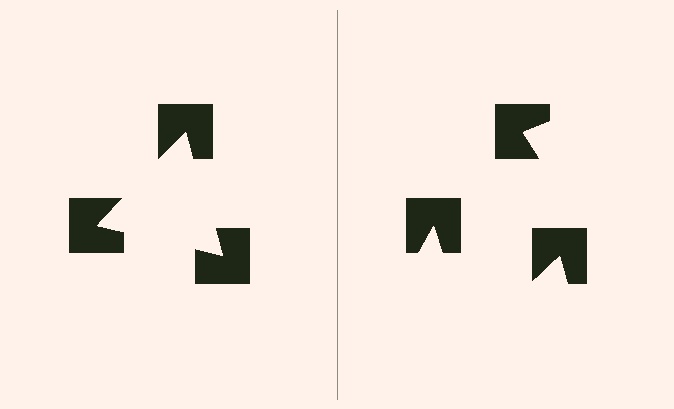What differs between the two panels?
The notched squares are positioned identically on both sides; only the wedge orientations differ. On the left they align to a triangle; on the right they are misaligned.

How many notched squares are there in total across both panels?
6 — 3 on each side.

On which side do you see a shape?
An illusory triangle appears on the left side. On the right side the wedge cuts are rotated, so no coherent shape forms.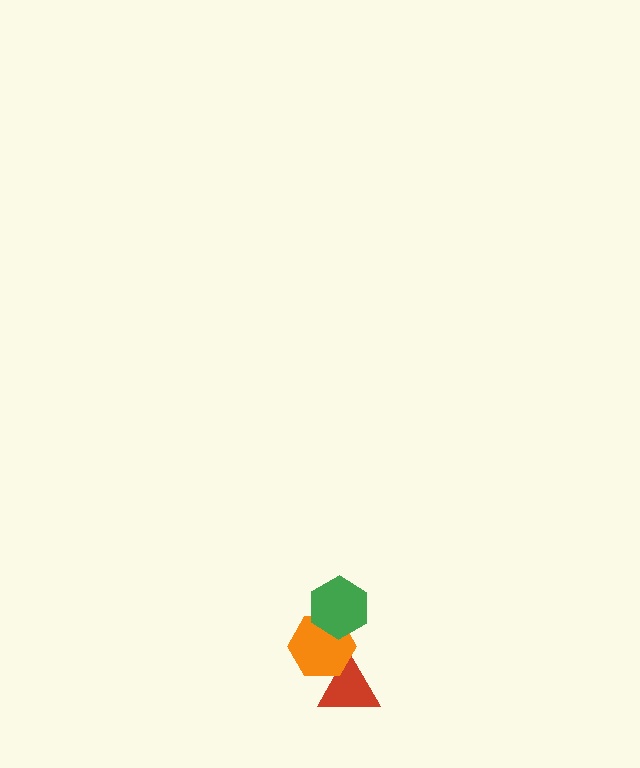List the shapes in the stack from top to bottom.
From top to bottom: the green hexagon, the orange hexagon, the red triangle.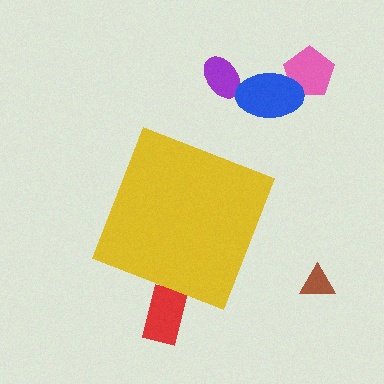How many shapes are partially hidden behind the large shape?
1 shape is partially hidden.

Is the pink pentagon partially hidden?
No, the pink pentagon is fully visible.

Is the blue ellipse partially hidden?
No, the blue ellipse is fully visible.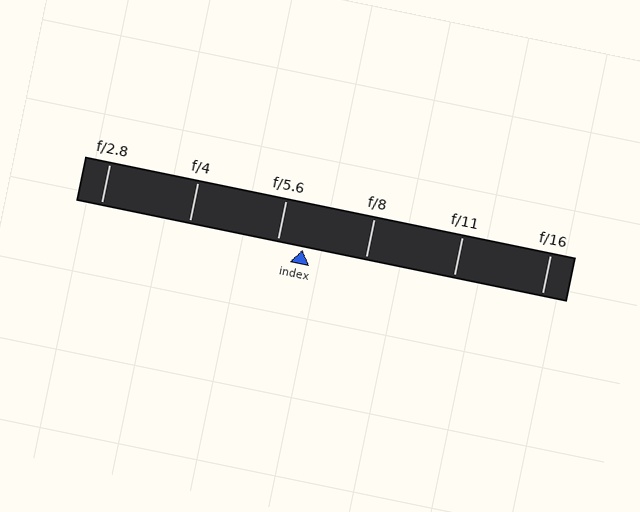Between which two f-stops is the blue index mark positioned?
The index mark is between f/5.6 and f/8.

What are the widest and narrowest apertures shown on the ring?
The widest aperture shown is f/2.8 and the narrowest is f/16.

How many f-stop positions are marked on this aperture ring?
There are 6 f-stop positions marked.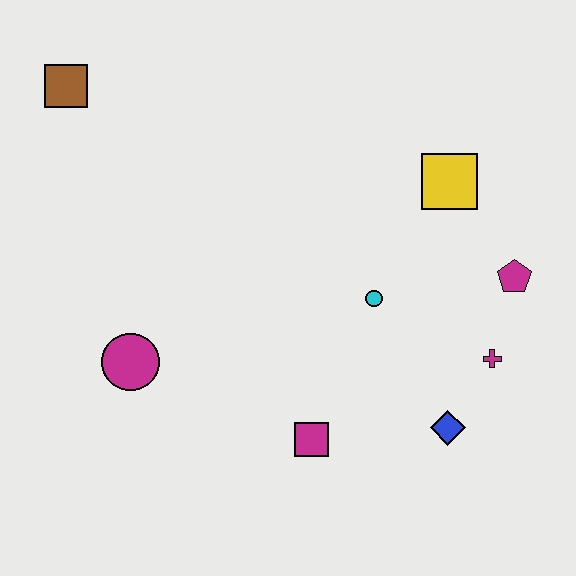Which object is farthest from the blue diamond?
The brown square is farthest from the blue diamond.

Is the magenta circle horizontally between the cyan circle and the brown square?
Yes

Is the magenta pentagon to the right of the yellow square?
Yes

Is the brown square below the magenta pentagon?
No